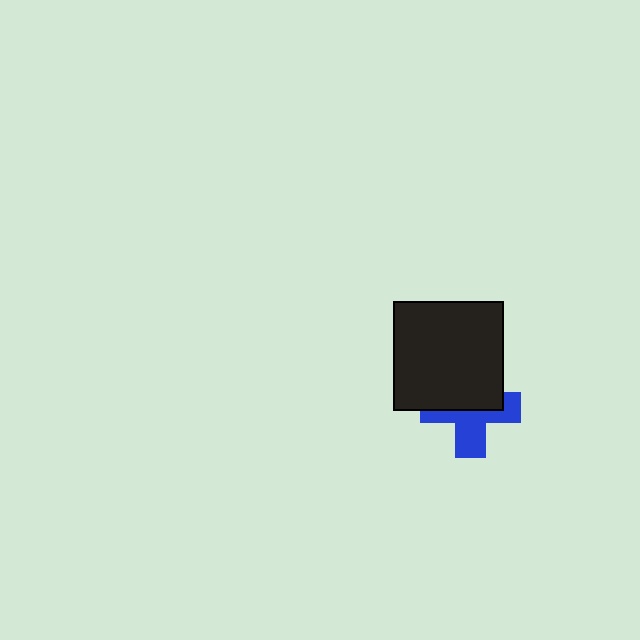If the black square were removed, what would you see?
You would see the complete blue cross.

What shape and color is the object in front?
The object in front is a black square.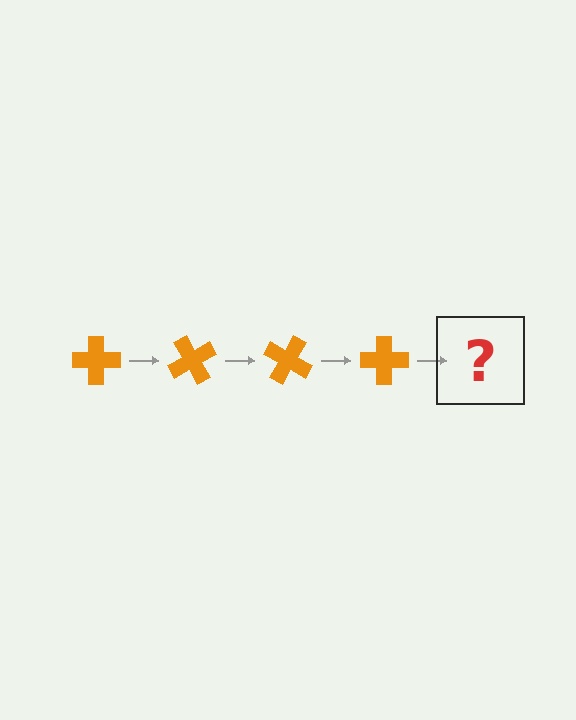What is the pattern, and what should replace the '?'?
The pattern is that the cross rotates 60 degrees each step. The '?' should be an orange cross rotated 240 degrees.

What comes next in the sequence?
The next element should be an orange cross rotated 240 degrees.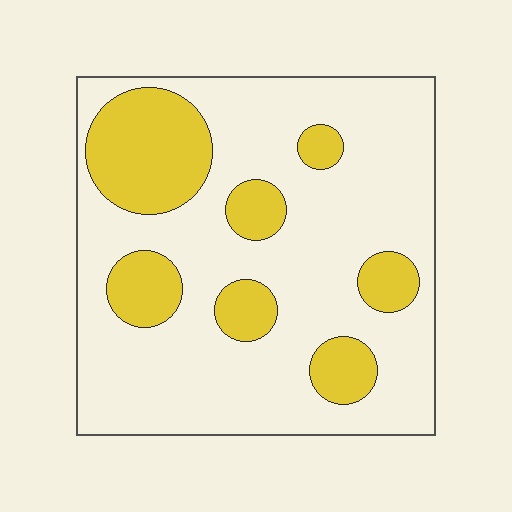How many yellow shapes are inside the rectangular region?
7.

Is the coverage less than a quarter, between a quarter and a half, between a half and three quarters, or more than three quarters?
Less than a quarter.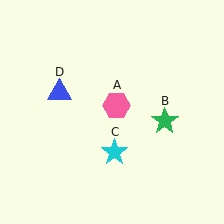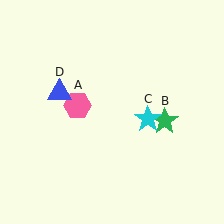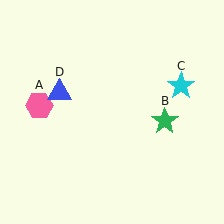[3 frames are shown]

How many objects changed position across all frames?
2 objects changed position: pink hexagon (object A), cyan star (object C).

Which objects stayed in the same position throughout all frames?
Green star (object B) and blue triangle (object D) remained stationary.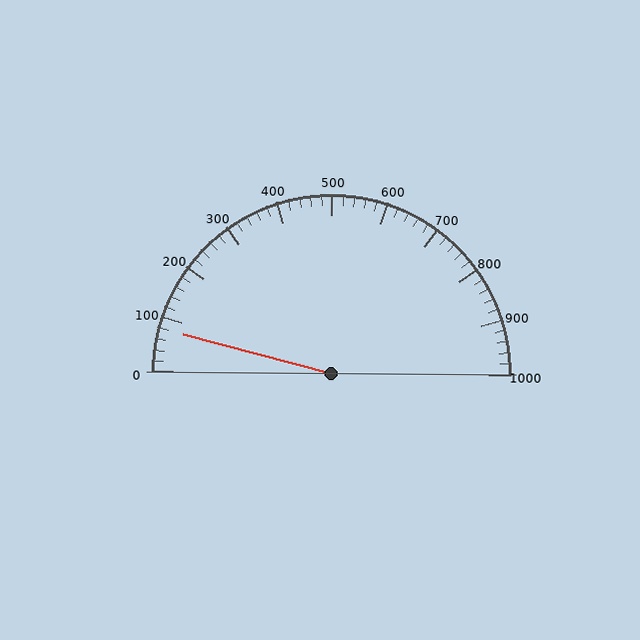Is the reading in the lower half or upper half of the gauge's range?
The reading is in the lower half of the range (0 to 1000).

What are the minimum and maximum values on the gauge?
The gauge ranges from 0 to 1000.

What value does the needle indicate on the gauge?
The needle indicates approximately 80.